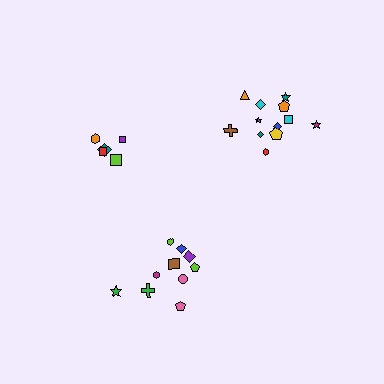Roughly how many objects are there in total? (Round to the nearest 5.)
Roughly 25 objects in total.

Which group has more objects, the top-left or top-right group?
The top-right group.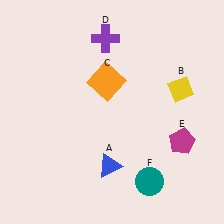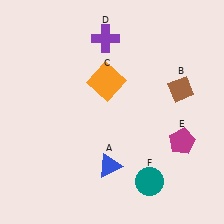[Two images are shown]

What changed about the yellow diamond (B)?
In Image 1, B is yellow. In Image 2, it changed to brown.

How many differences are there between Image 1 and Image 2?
There is 1 difference between the two images.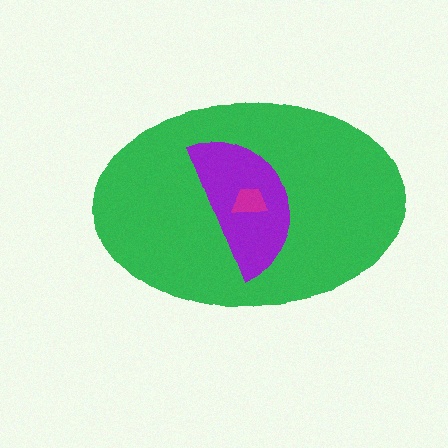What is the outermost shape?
The green ellipse.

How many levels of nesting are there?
3.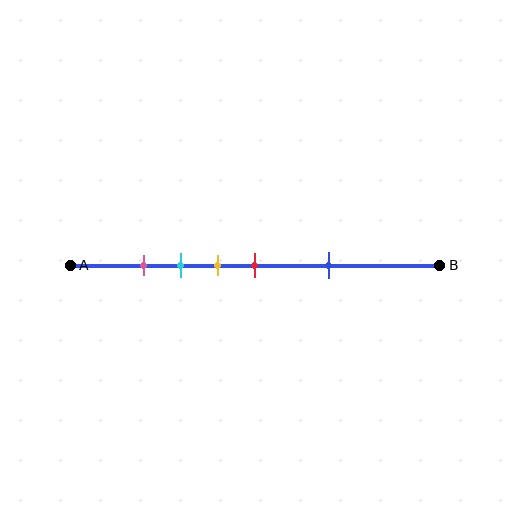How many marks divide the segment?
There are 5 marks dividing the segment.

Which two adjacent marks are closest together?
The pink and cyan marks are the closest adjacent pair.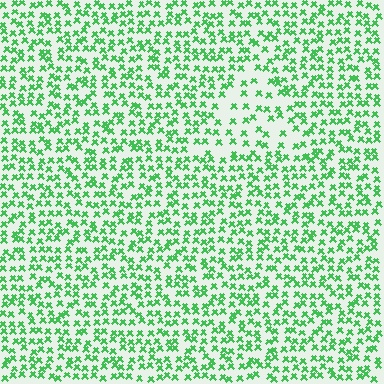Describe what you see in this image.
The image contains small green elements arranged at two different densities. A triangle-shaped region is visible where the elements are less densely packed than the surrounding area.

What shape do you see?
I see a triangle.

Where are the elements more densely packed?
The elements are more densely packed outside the triangle boundary.